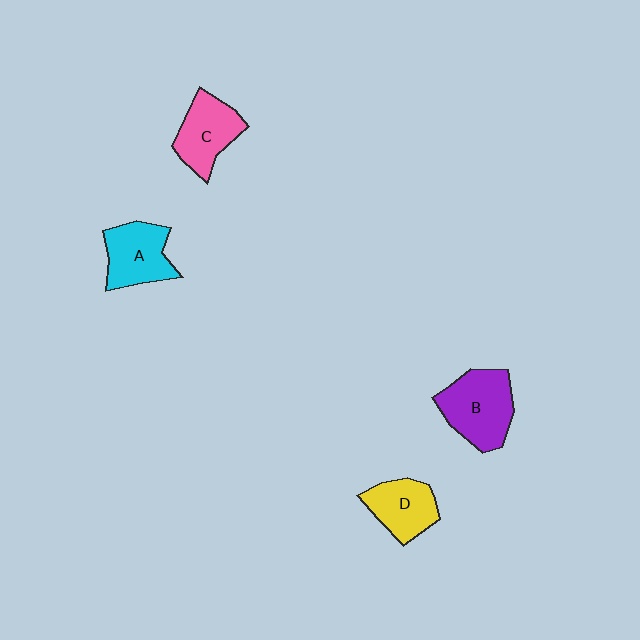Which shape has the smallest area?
Shape D (yellow).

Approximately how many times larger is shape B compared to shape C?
Approximately 1.3 times.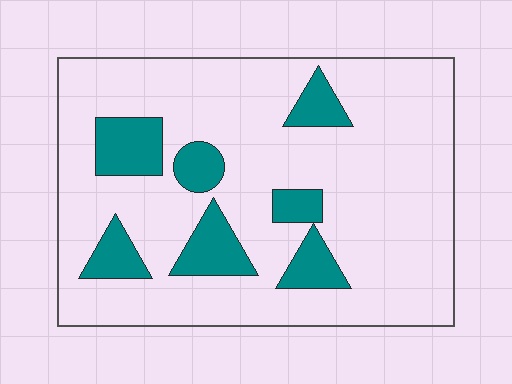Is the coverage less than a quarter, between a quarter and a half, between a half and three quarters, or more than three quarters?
Less than a quarter.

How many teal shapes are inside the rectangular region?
7.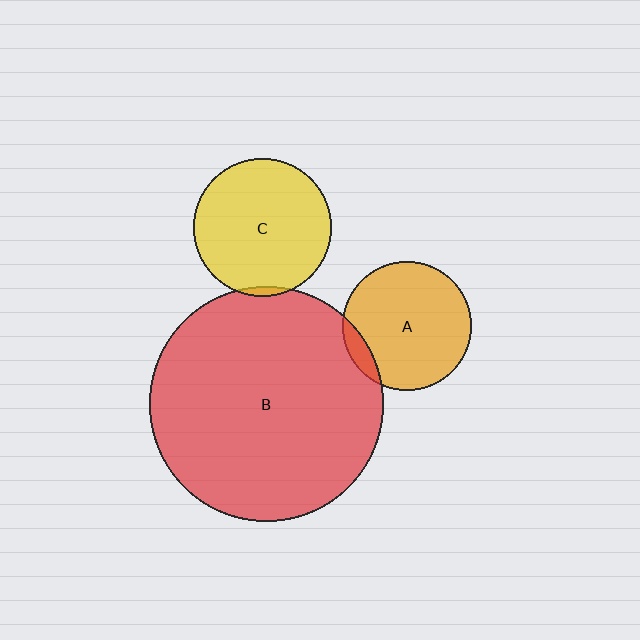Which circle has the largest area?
Circle B (red).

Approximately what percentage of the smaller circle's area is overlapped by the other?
Approximately 10%.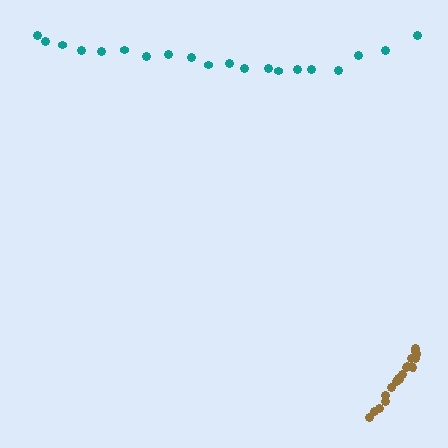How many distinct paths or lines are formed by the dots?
There are 2 distinct paths.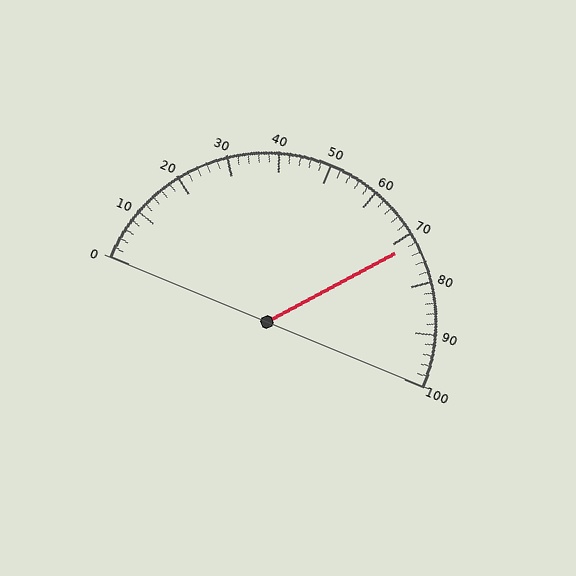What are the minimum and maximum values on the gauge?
The gauge ranges from 0 to 100.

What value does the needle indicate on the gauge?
The needle indicates approximately 72.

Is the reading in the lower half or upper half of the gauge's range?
The reading is in the upper half of the range (0 to 100).